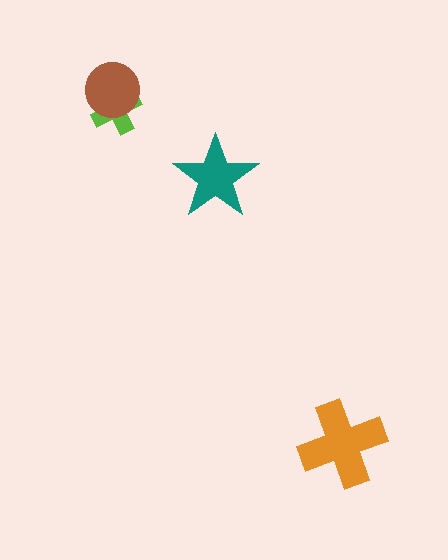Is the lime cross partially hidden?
Yes, it is partially covered by another shape.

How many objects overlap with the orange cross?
0 objects overlap with the orange cross.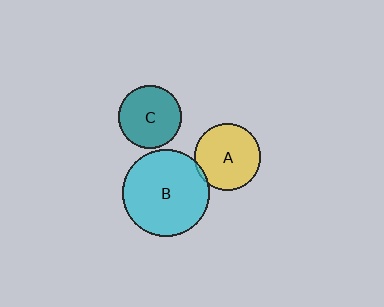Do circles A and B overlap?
Yes.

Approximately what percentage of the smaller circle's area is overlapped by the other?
Approximately 5%.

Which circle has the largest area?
Circle B (cyan).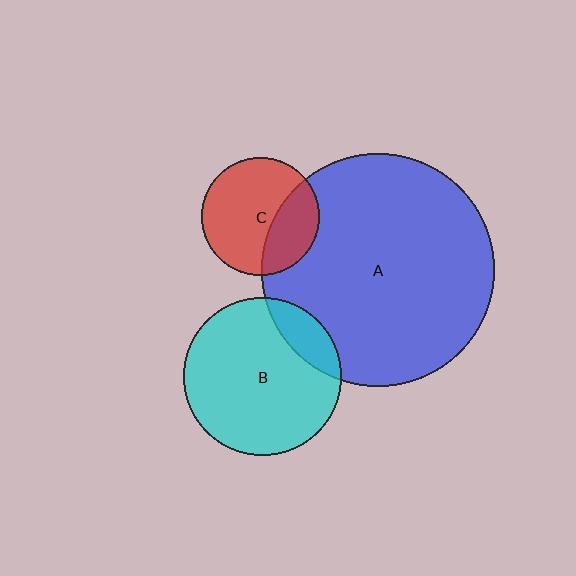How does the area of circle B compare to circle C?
Approximately 1.8 times.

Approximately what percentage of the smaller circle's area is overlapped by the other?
Approximately 15%.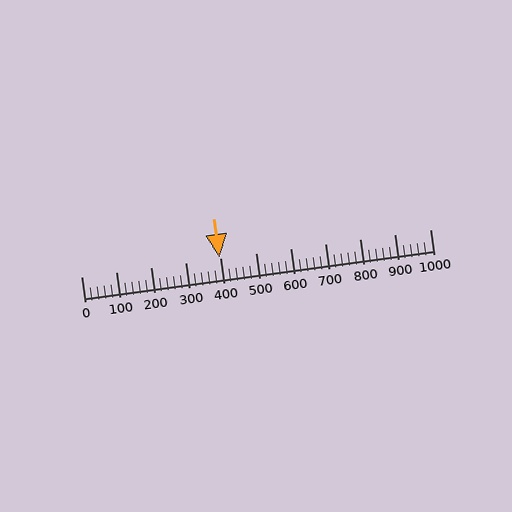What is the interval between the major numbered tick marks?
The major tick marks are spaced 100 units apart.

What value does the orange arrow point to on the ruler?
The orange arrow points to approximately 398.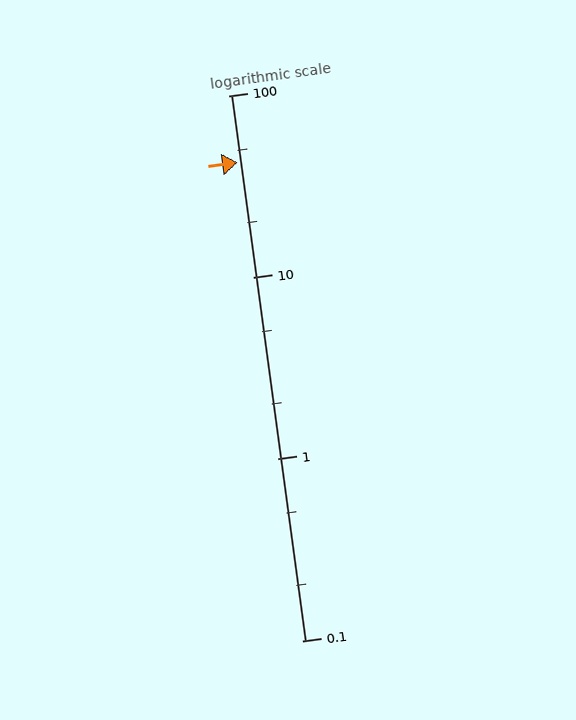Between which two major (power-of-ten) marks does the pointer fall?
The pointer is between 10 and 100.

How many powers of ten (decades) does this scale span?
The scale spans 3 decades, from 0.1 to 100.